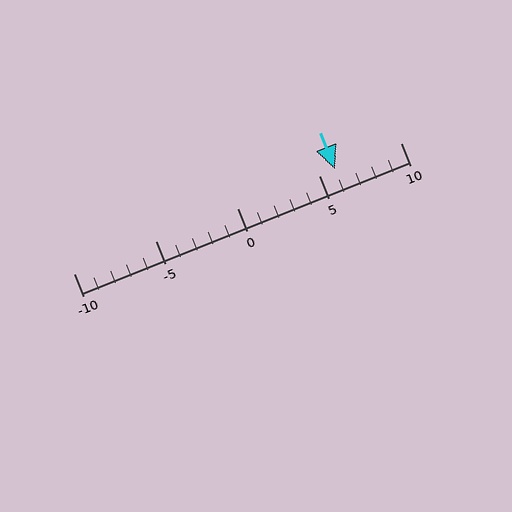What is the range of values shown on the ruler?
The ruler shows values from -10 to 10.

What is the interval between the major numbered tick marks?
The major tick marks are spaced 5 units apart.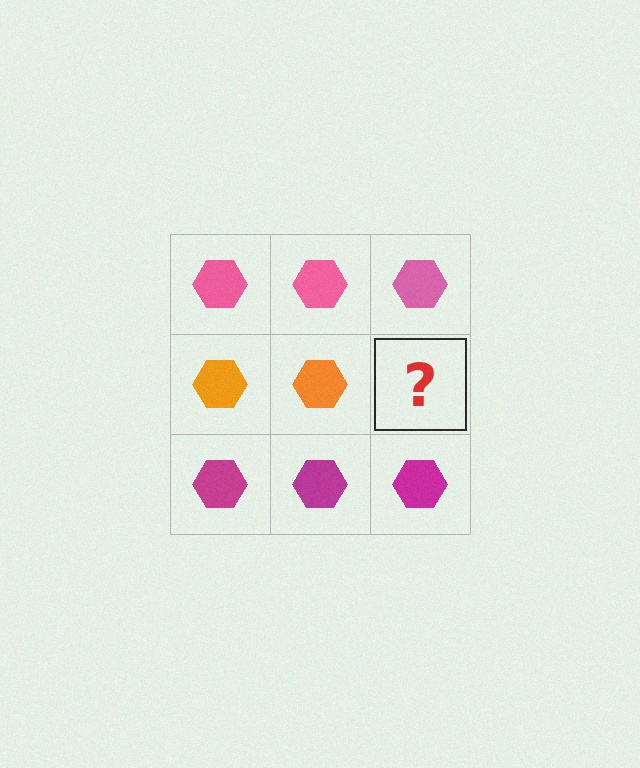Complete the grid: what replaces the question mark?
The question mark should be replaced with an orange hexagon.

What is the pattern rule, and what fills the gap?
The rule is that each row has a consistent color. The gap should be filled with an orange hexagon.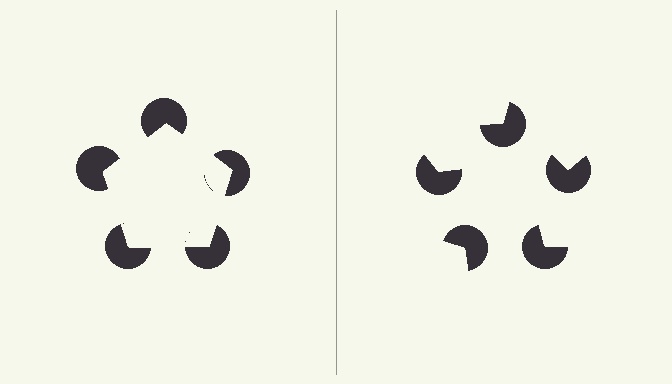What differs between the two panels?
The pac-man discs are positioned identically on both sides; only the wedge orientations differ. On the left they align to a pentagon; on the right they are misaligned.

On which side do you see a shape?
An illusory pentagon appears on the left side. On the right side the wedge cuts are rotated, so no coherent shape forms.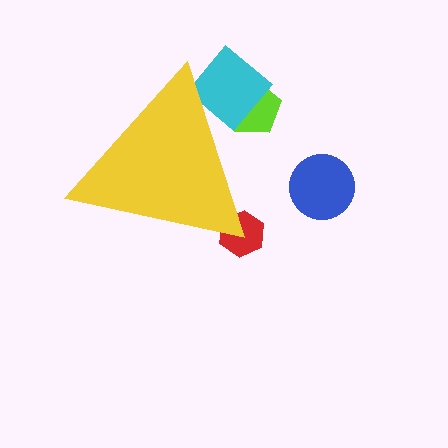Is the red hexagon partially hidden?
Yes, the red hexagon is partially hidden behind the yellow triangle.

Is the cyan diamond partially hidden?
Yes, the cyan diamond is partially hidden behind the yellow triangle.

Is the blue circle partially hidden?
No, the blue circle is fully visible.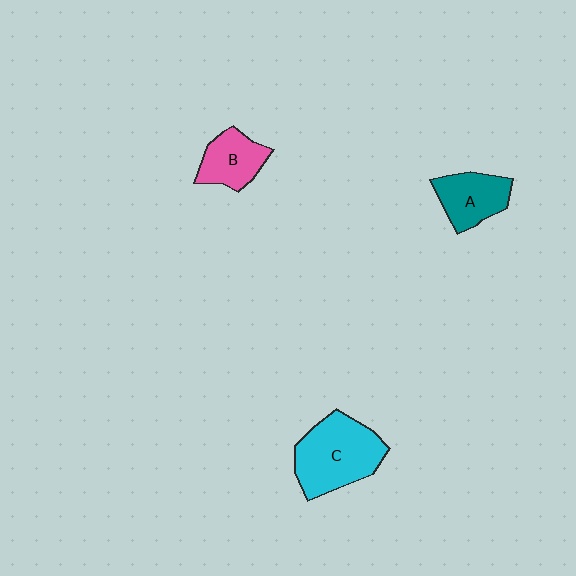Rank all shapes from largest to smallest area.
From largest to smallest: C (cyan), A (teal), B (pink).